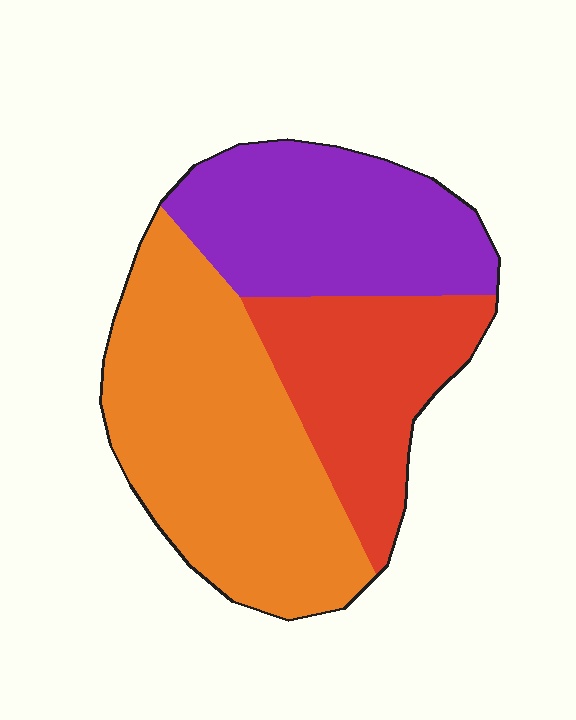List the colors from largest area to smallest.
From largest to smallest: orange, purple, red.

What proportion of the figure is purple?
Purple covers around 30% of the figure.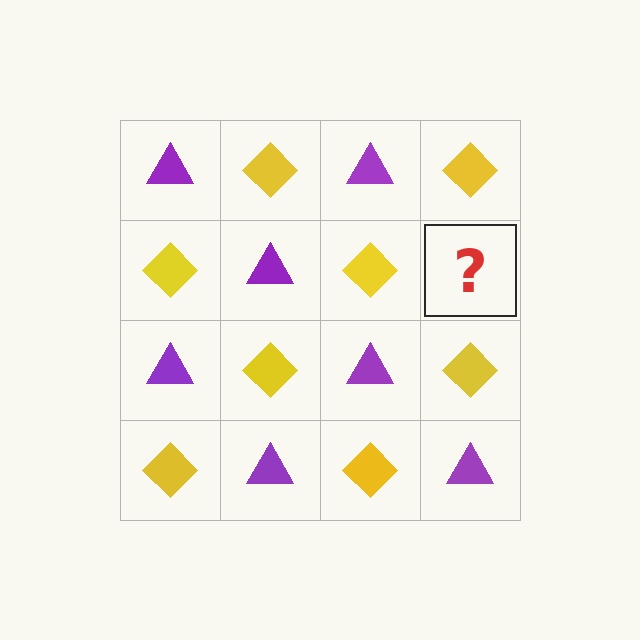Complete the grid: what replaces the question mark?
The question mark should be replaced with a purple triangle.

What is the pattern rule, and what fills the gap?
The rule is that it alternates purple triangle and yellow diamond in a checkerboard pattern. The gap should be filled with a purple triangle.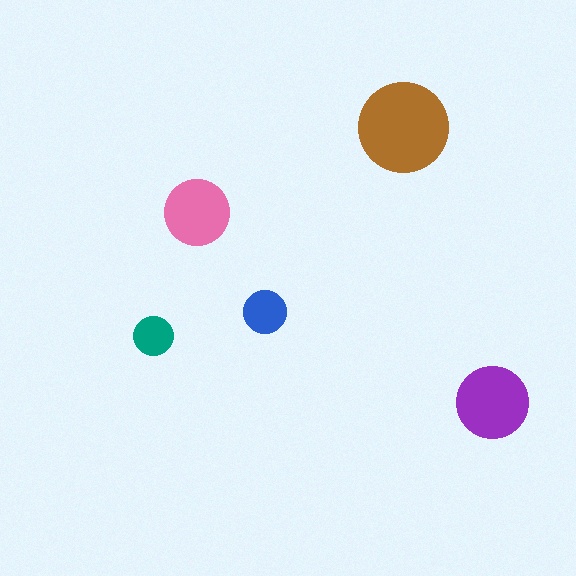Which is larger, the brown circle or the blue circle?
The brown one.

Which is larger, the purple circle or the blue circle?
The purple one.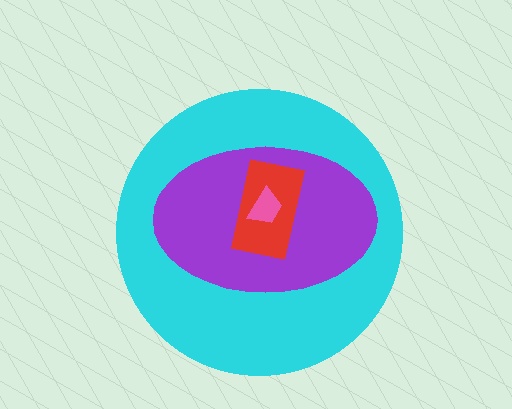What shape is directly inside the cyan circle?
The purple ellipse.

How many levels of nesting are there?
4.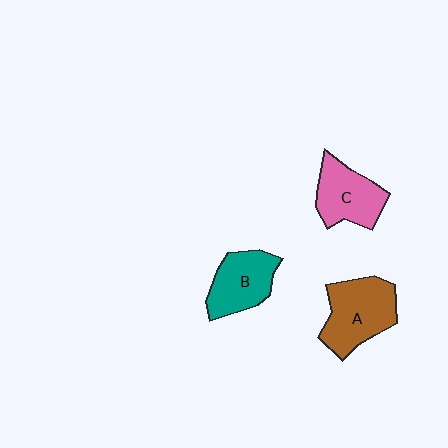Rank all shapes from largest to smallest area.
From largest to smallest: A (brown), C (pink), B (teal).